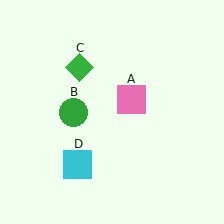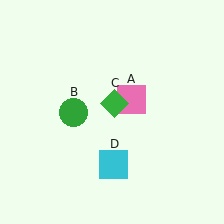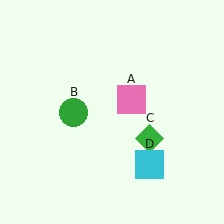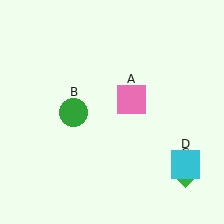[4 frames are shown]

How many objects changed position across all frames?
2 objects changed position: green diamond (object C), cyan square (object D).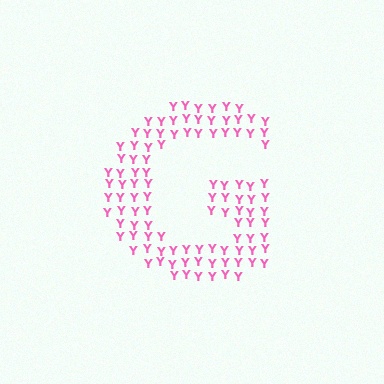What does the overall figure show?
The overall figure shows the letter G.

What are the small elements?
The small elements are letter Y's.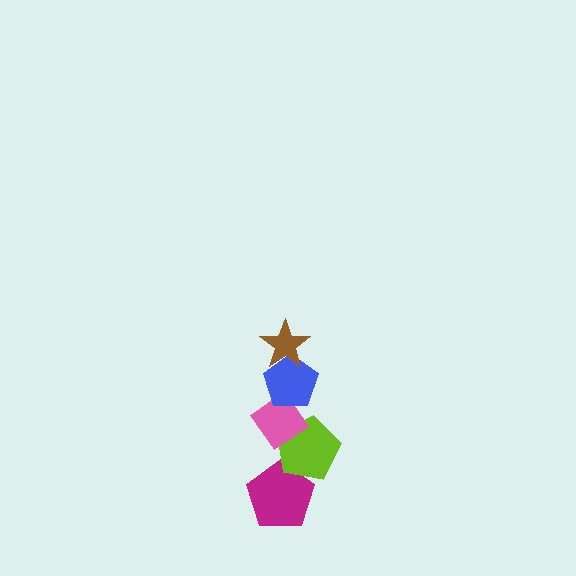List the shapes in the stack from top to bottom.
From top to bottom: the brown star, the blue pentagon, the pink diamond, the lime pentagon, the magenta pentagon.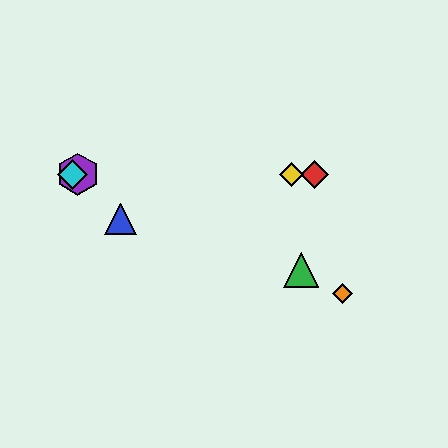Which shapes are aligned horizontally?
The red diamond, the yellow diamond, the purple hexagon, the cyan diamond are aligned horizontally.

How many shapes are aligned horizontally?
4 shapes (the red diamond, the yellow diamond, the purple hexagon, the cyan diamond) are aligned horizontally.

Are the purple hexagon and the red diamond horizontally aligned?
Yes, both are at y≈174.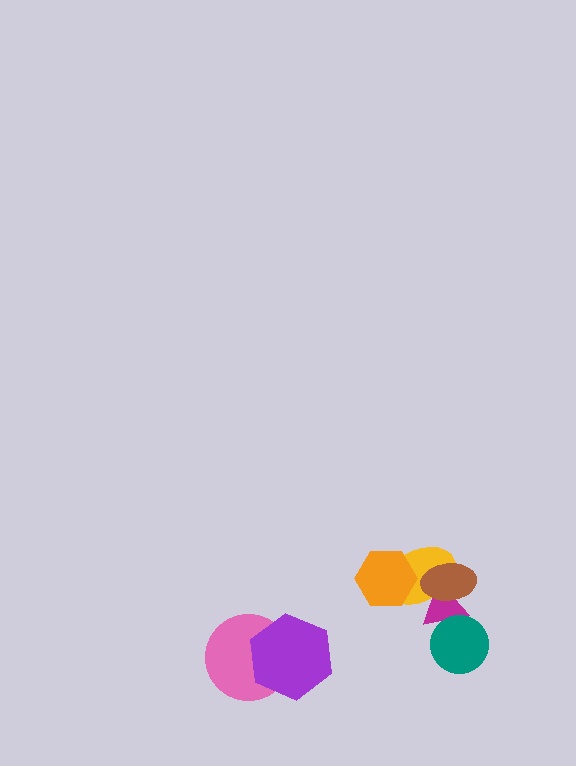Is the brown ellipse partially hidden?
No, no other shape covers it.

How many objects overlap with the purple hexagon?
1 object overlaps with the purple hexagon.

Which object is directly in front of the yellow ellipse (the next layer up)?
The brown ellipse is directly in front of the yellow ellipse.